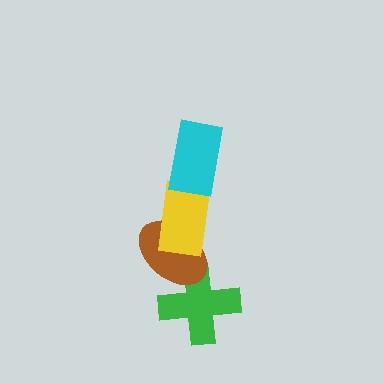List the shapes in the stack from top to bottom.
From top to bottom: the cyan rectangle, the yellow rectangle, the brown ellipse, the green cross.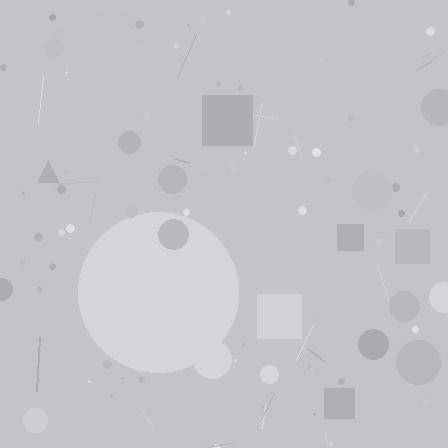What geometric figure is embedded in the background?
A circle is embedded in the background.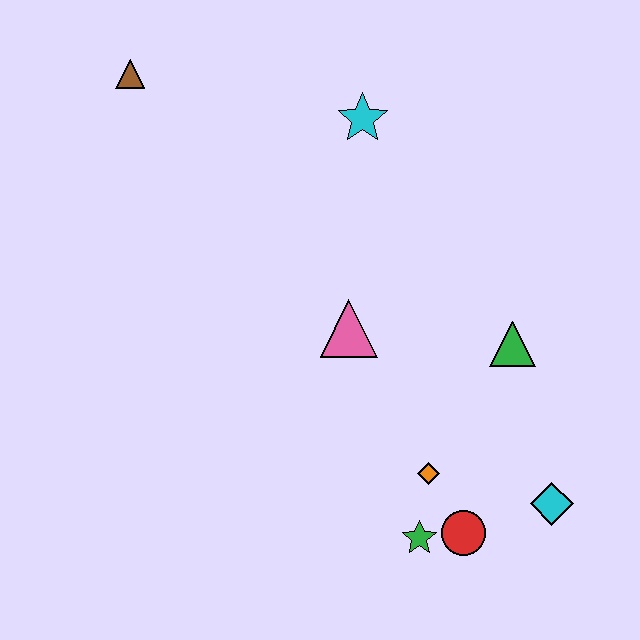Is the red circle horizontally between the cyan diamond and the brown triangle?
Yes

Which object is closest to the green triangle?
The orange diamond is closest to the green triangle.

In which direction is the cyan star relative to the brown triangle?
The cyan star is to the right of the brown triangle.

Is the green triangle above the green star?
Yes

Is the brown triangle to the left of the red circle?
Yes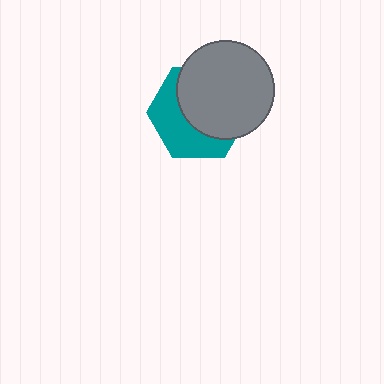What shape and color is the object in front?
The object in front is a gray circle.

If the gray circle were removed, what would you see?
You would see the complete teal hexagon.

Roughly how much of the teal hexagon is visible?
A small part of it is visible (roughly 43%).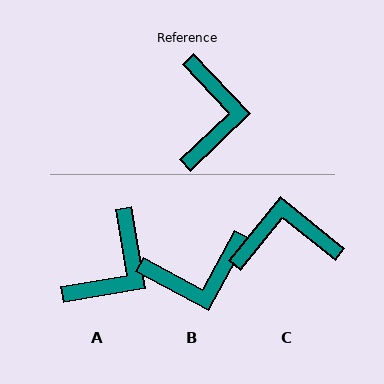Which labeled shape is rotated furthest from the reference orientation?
C, about 97 degrees away.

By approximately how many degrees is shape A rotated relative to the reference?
Approximately 34 degrees clockwise.